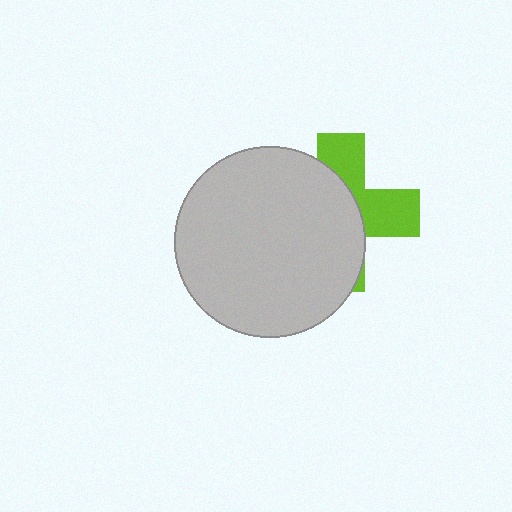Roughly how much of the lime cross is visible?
A small part of it is visible (roughly 40%).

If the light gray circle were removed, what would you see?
You would see the complete lime cross.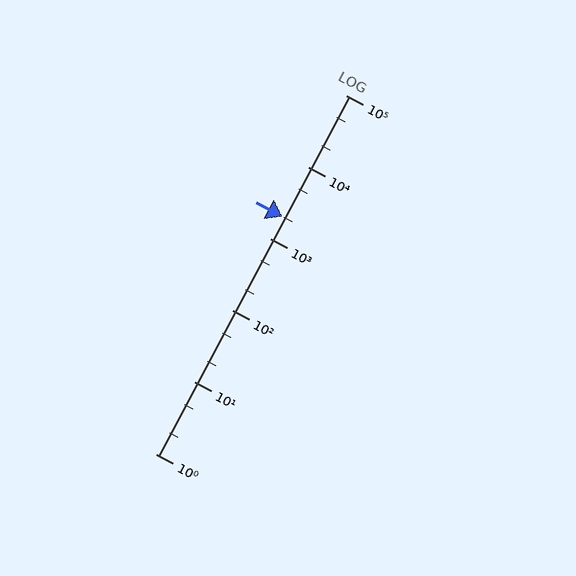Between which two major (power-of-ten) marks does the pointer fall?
The pointer is between 1000 and 10000.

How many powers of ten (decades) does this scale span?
The scale spans 5 decades, from 1 to 100000.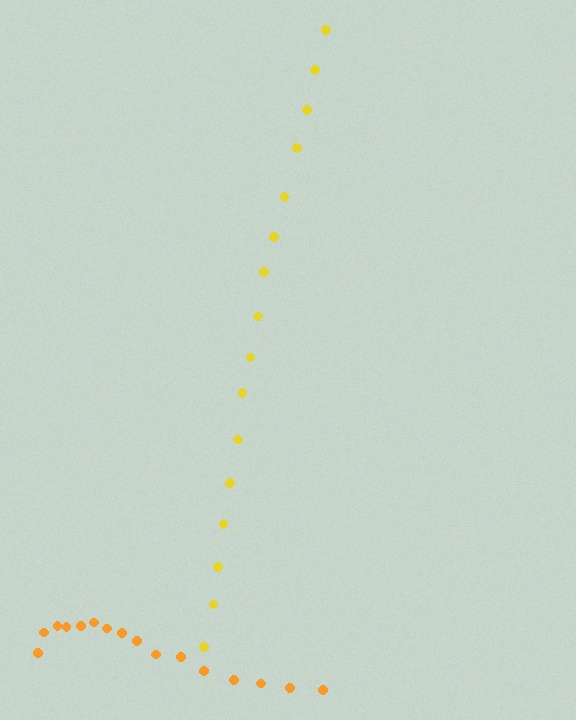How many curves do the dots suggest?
There are 2 distinct paths.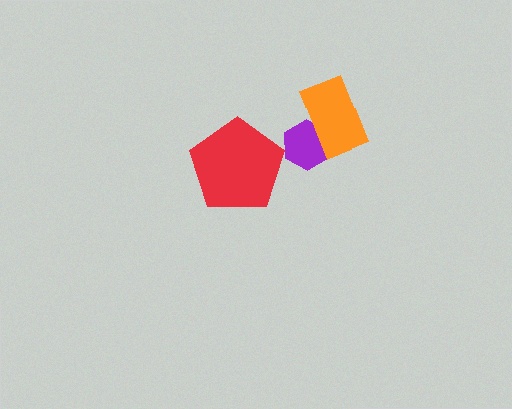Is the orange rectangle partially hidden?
No, no other shape covers it.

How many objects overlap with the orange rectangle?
1 object overlaps with the orange rectangle.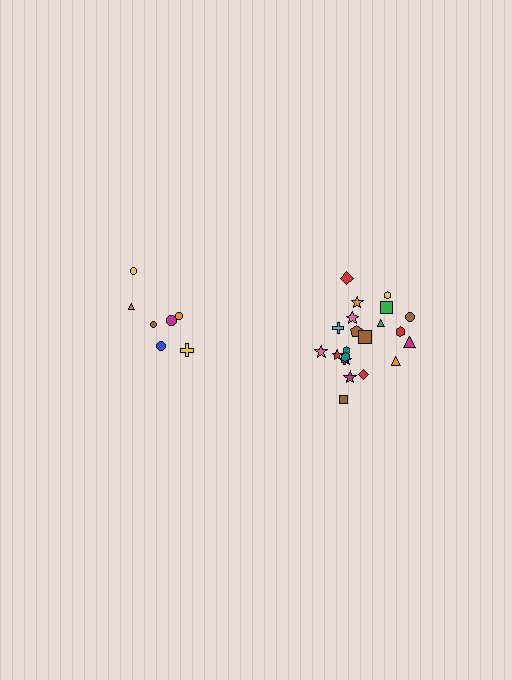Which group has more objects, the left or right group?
The right group.